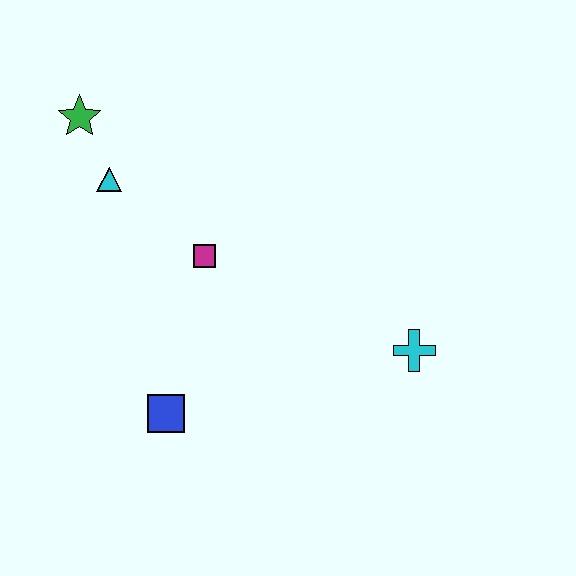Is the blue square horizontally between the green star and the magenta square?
Yes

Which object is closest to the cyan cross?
The magenta square is closest to the cyan cross.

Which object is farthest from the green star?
The cyan cross is farthest from the green star.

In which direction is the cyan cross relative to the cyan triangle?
The cyan cross is to the right of the cyan triangle.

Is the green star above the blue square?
Yes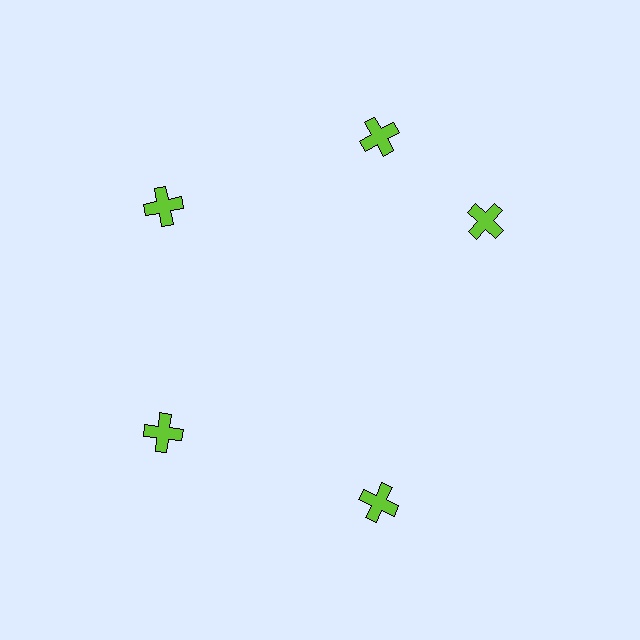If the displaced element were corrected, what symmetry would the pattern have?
It would have 5-fold rotational symmetry — the pattern would map onto itself every 72 degrees.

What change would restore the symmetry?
The symmetry would be restored by rotating it back into even spacing with its neighbors so that all 5 crosses sit at equal angles and equal distance from the center.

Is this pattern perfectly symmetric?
No. The 5 lime crosses are arranged in a ring, but one element near the 3 o'clock position is rotated out of alignment along the ring, breaking the 5-fold rotational symmetry.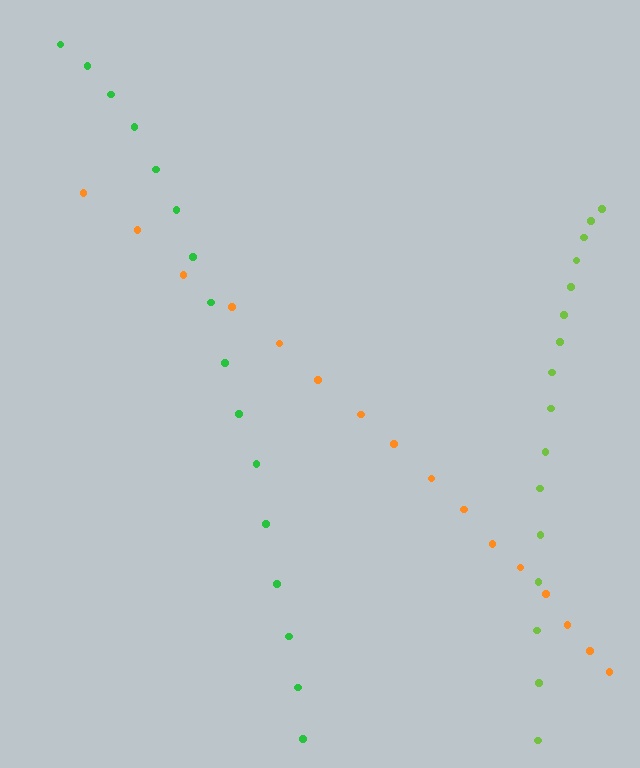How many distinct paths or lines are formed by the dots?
There are 3 distinct paths.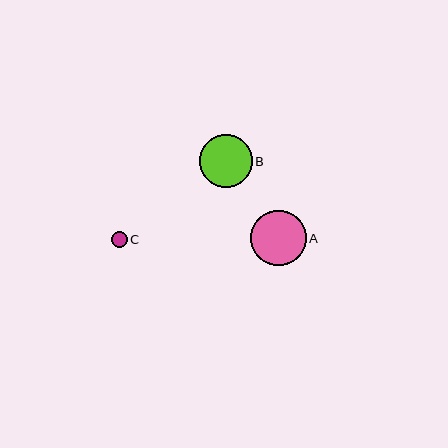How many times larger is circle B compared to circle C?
Circle B is approximately 3.4 times the size of circle C.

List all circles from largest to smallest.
From largest to smallest: A, B, C.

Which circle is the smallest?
Circle C is the smallest with a size of approximately 16 pixels.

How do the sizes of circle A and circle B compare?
Circle A and circle B are approximately the same size.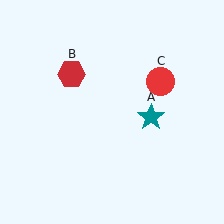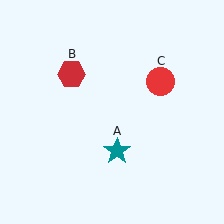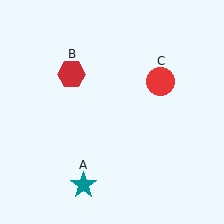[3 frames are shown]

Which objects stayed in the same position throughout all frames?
Red hexagon (object B) and red circle (object C) remained stationary.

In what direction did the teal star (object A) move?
The teal star (object A) moved down and to the left.